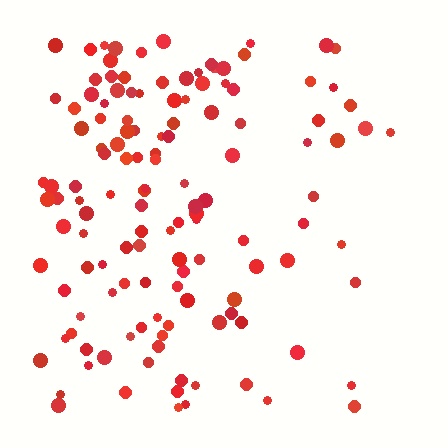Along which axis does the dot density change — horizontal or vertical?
Horizontal.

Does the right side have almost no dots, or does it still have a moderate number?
Still a moderate number, just noticeably fewer than the left.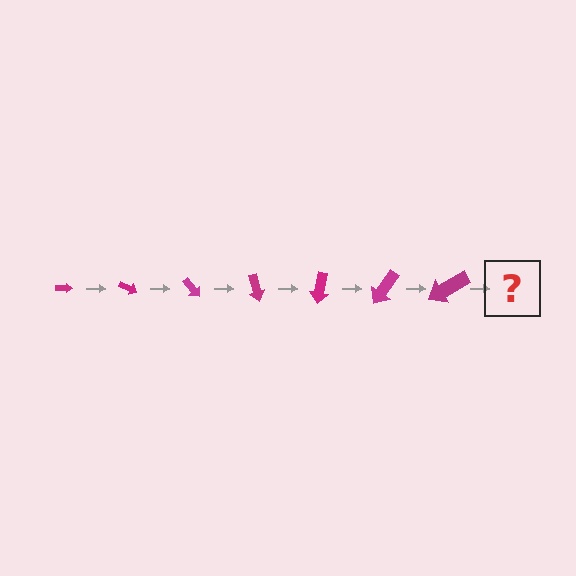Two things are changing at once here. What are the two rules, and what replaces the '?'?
The two rules are that the arrow grows larger each step and it rotates 25 degrees each step. The '?' should be an arrow, larger than the previous one and rotated 175 degrees from the start.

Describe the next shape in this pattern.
It should be an arrow, larger than the previous one and rotated 175 degrees from the start.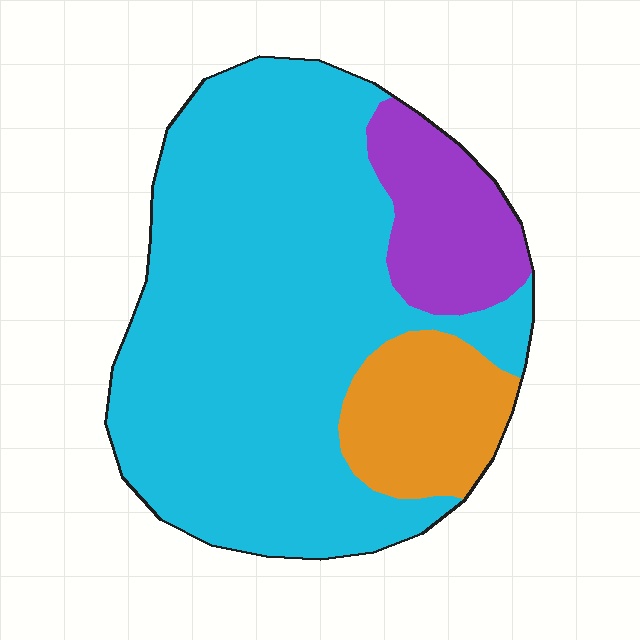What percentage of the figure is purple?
Purple covers about 15% of the figure.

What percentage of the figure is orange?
Orange takes up about one eighth (1/8) of the figure.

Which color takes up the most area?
Cyan, at roughly 70%.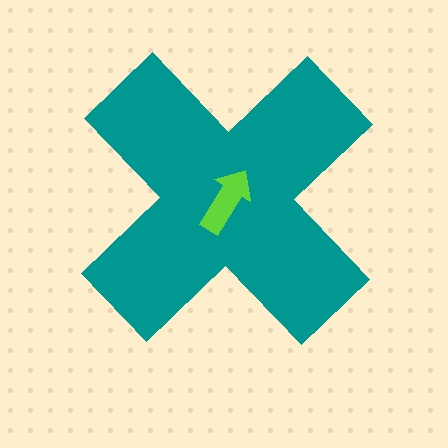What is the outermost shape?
The teal cross.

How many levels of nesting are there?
2.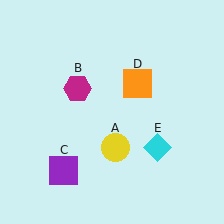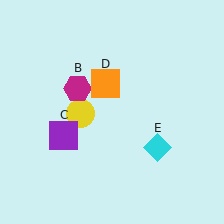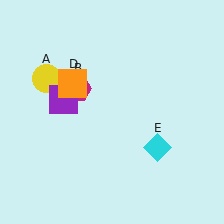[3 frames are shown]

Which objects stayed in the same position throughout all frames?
Magenta hexagon (object B) and cyan diamond (object E) remained stationary.